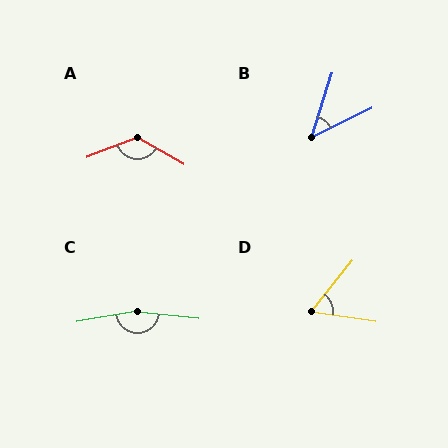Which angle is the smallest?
B, at approximately 46 degrees.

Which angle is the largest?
C, at approximately 164 degrees.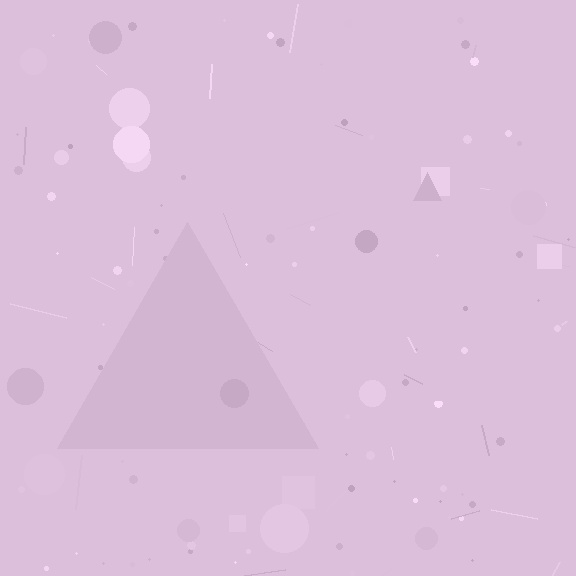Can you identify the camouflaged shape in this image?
The camouflaged shape is a triangle.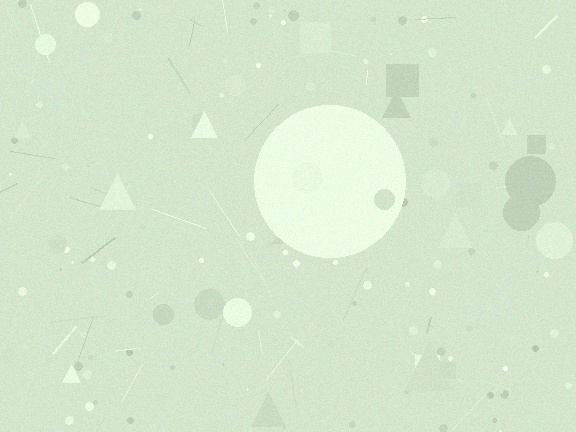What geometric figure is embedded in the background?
A circle is embedded in the background.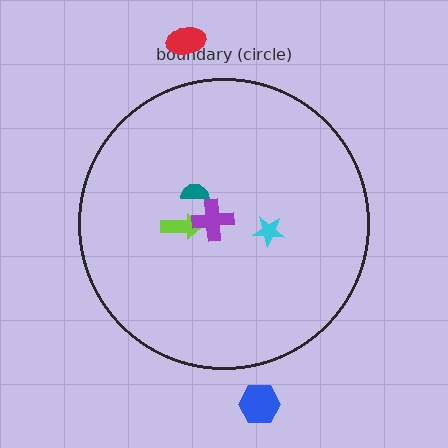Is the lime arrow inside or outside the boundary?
Inside.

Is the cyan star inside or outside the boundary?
Inside.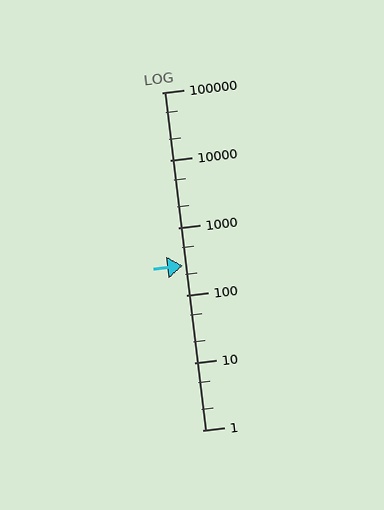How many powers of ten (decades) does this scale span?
The scale spans 5 decades, from 1 to 100000.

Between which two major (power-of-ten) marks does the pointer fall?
The pointer is between 100 and 1000.